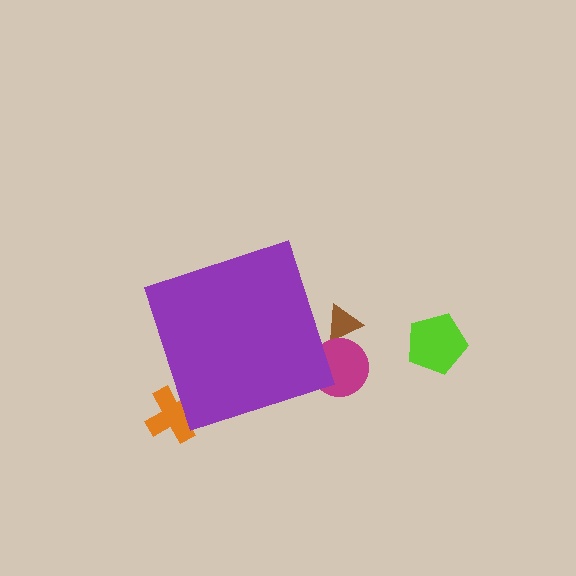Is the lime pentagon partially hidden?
No, the lime pentagon is fully visible.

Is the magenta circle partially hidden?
Yes, the magenta circle is partially hidden behind the purple diamond.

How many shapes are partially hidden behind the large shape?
4 shapes are partially hidden.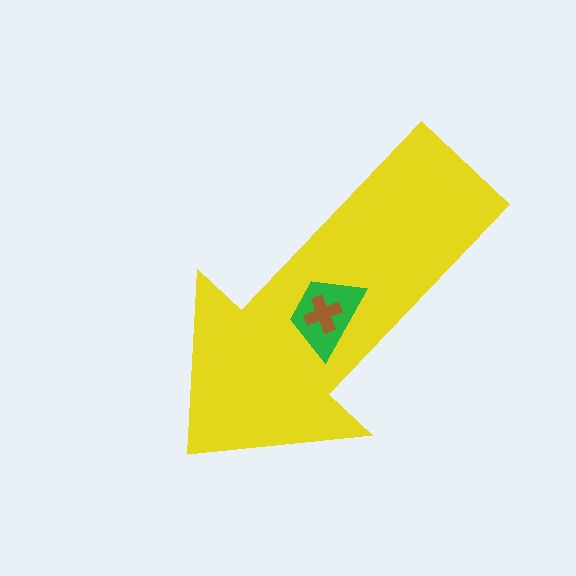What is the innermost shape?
The brown cross.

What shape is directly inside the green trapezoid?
The brown cross.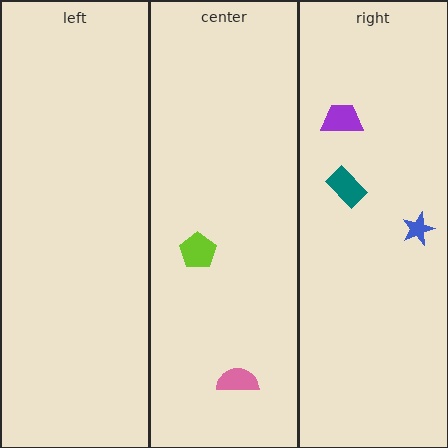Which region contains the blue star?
The right region.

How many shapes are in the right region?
3.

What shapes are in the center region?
The pink semicircle, the lime pentagon.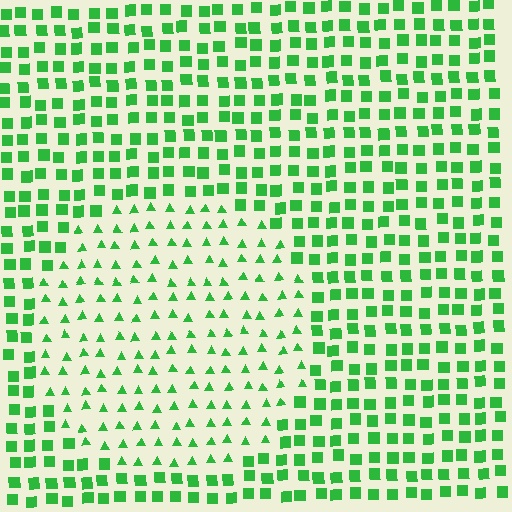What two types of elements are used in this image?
The image uses triangles inside the circle region and squares outside it.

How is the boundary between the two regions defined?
The boundary is defined by a change in element shape: triangles inside vs. squares outside. All elements share the same color and spacing.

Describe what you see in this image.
The image is filled with small green elements arranged in a uniform grid. A circle-shaped region contains triangles, while the surrounding area contains squares. The boundary is defined purely by the change in element shape.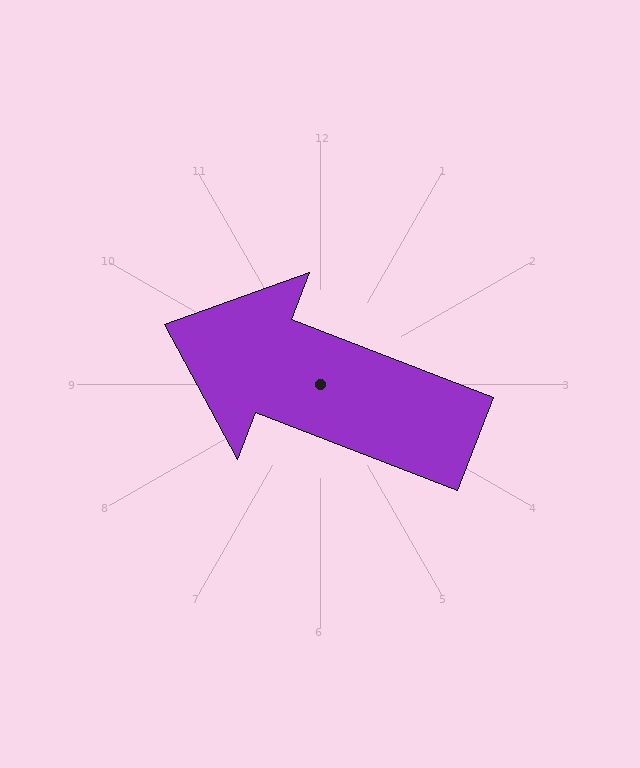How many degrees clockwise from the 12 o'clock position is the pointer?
Approximately 291 degrees.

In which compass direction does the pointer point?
West.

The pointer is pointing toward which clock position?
Roughly 10 o'clock.